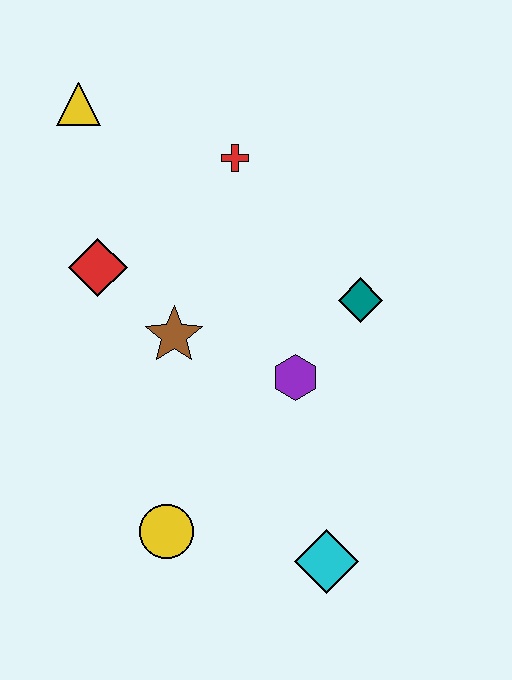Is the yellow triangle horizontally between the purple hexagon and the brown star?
No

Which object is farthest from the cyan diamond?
The yellow triangle is farthest from the cyan diamond.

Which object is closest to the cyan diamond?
The yellow circle is closest to the cyan diamond.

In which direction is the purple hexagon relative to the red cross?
The purple hexagon is below the red cross.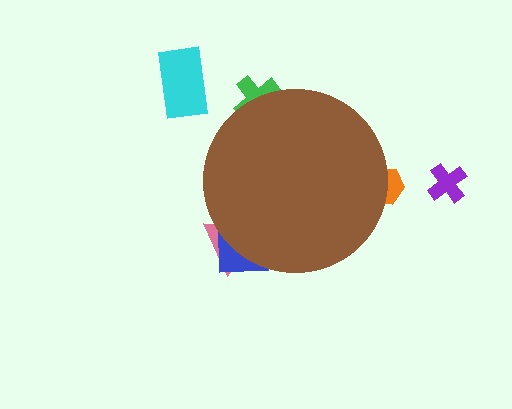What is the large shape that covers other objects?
A brown circle.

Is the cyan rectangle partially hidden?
No, the cyan rectangle is fully visible.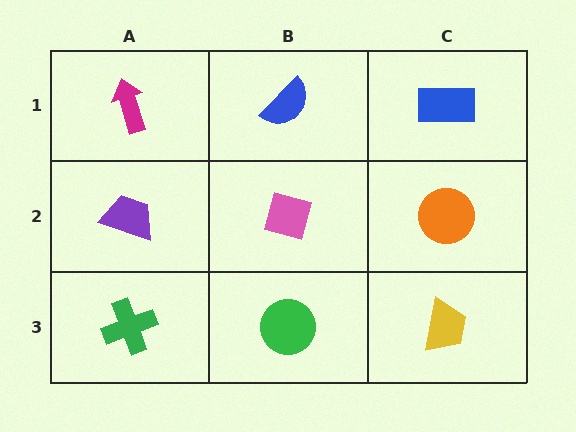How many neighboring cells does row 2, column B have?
4.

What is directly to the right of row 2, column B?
An orange circle.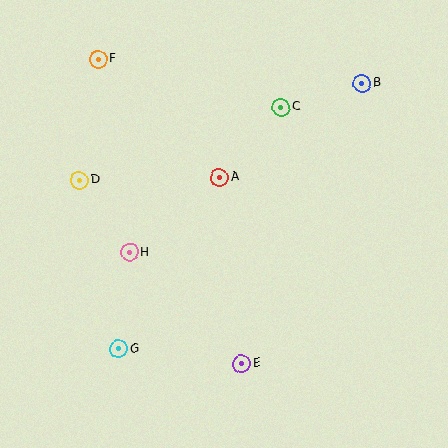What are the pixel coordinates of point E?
Point E is at (241, 363).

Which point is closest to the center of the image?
Point A at (219, 177) is closest to the center.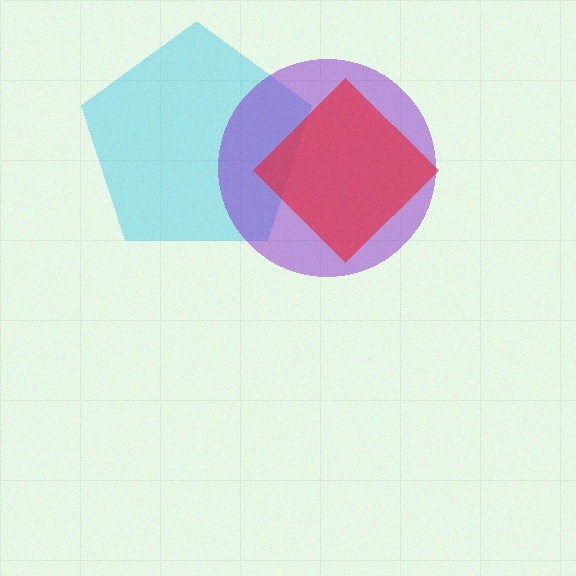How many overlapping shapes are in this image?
There are 3 overlapping shapes in the image.